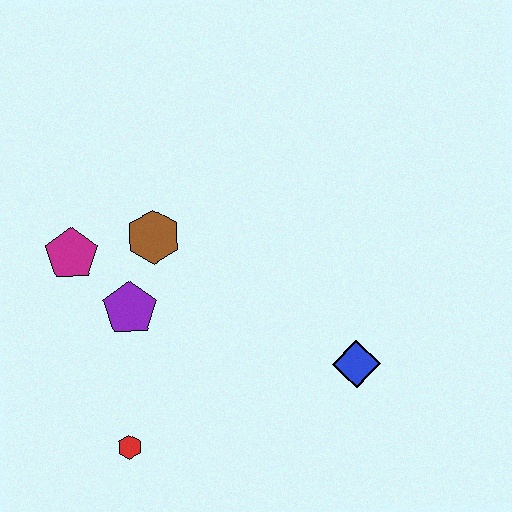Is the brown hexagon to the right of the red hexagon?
Yes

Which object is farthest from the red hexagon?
The blue diamond is farthest from the red hexagon.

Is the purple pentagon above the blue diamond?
Yes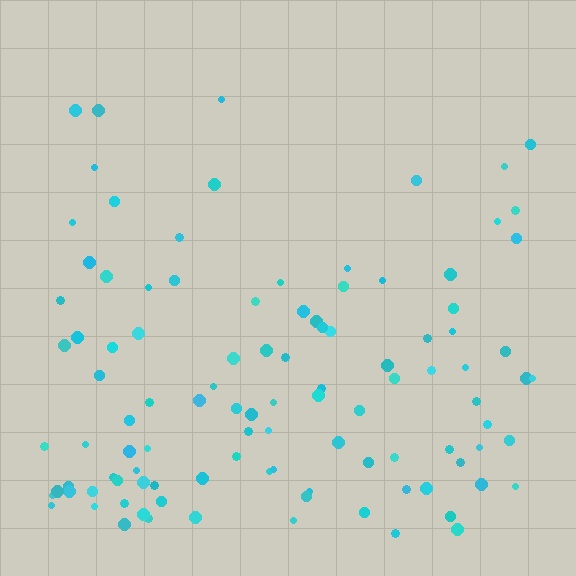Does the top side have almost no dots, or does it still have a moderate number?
Still a moderate number, just noticeably fewer than the bottom.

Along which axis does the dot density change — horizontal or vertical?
Vertical.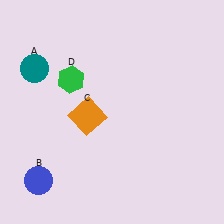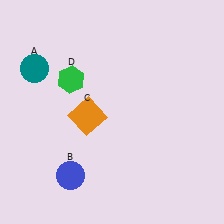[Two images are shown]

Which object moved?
The blue circle (B) moved right.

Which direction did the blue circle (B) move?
The blue circle (B) moved right.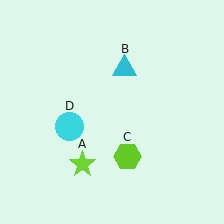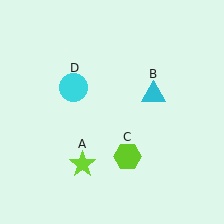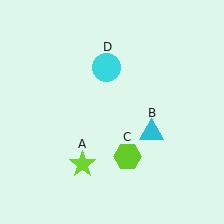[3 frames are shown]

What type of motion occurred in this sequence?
The cyan triangle (object B), cyan circle (object D) rotated clockwise around the center of the scene.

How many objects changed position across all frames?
2 objects changed position: cyan triangle (object B), cyan circle (object D).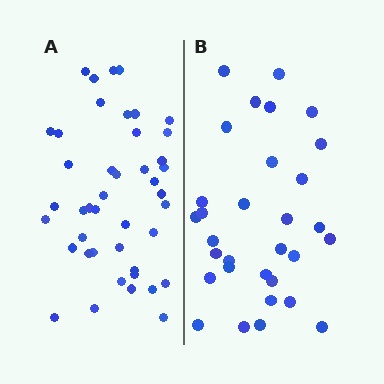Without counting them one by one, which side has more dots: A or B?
Region A (the left region) has more dots.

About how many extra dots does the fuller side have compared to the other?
Region A has roughly 12 or so more dots than region B.